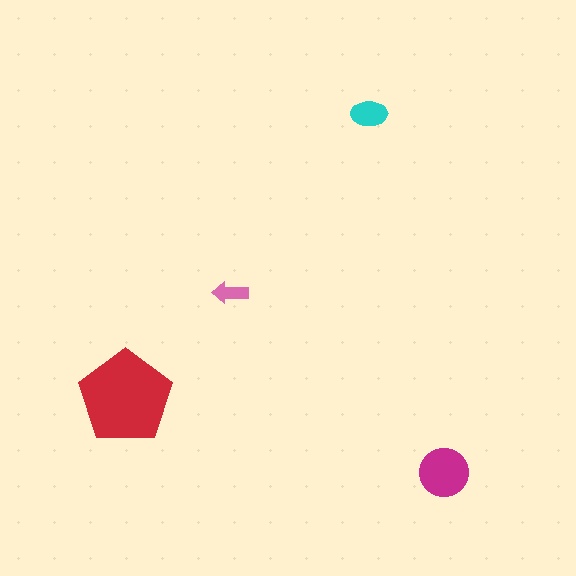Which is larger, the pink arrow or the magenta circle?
The magenta circle.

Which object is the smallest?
The pink arrow.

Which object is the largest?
The red pentagon.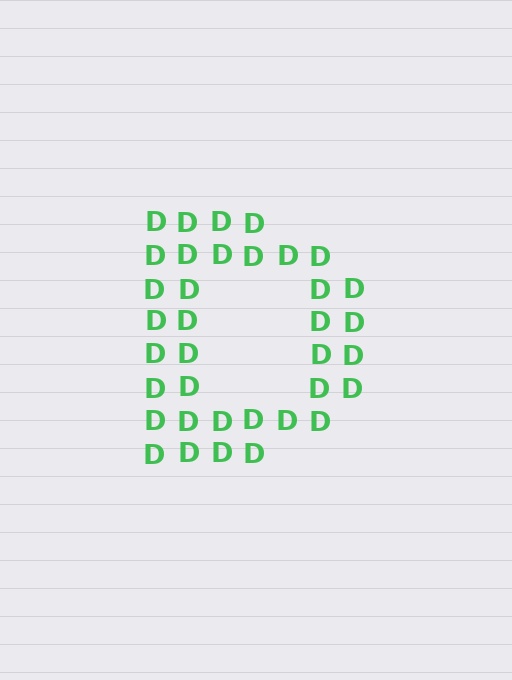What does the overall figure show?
The overall figure shows the letter D.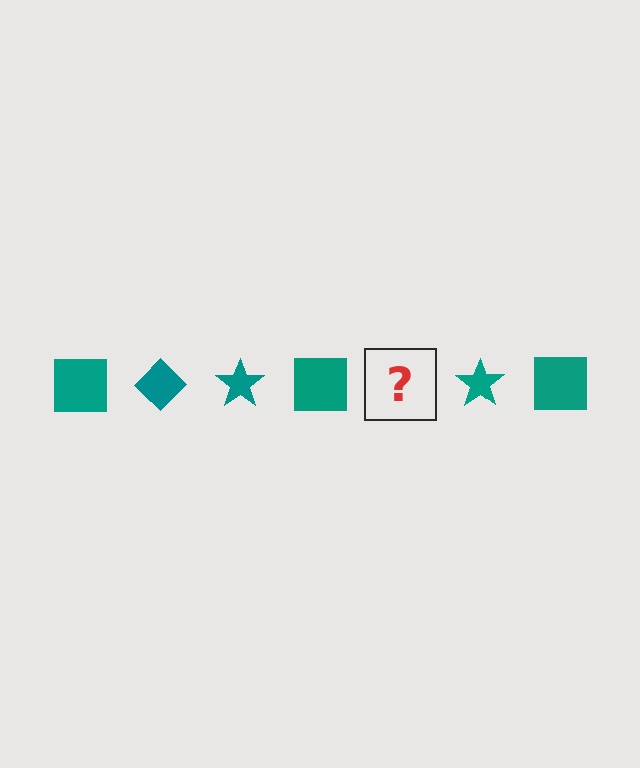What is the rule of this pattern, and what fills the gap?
The rule is that the pattern cycles through square, diamond, star shapes in teal. The gap should be filled with a teal diamond.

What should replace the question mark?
The question mark should be replaced with a teal diamond.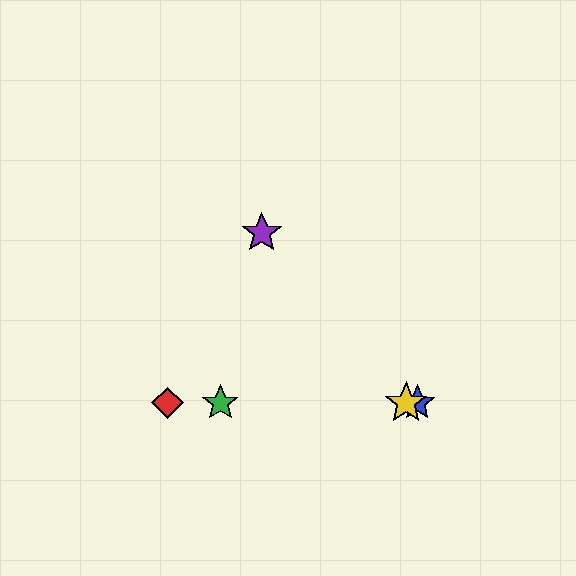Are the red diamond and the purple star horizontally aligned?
No, the red diamond is at y≈403 and the purple star is at y≈233.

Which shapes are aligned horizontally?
The red diamond, the blue star, the green star, the yellow star are aligned horizontally.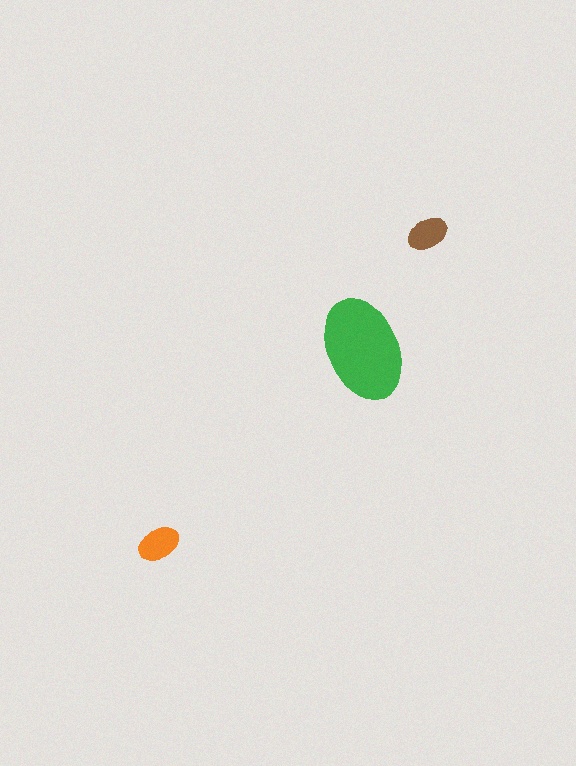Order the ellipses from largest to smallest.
the green one, the orange one, the brown one.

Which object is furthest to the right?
The brown ellipse is rightmost.